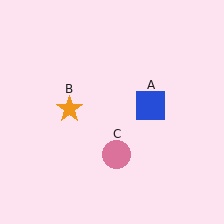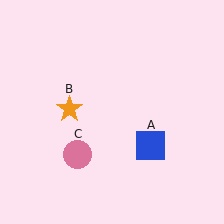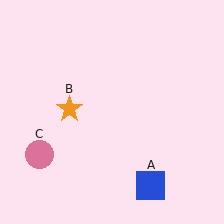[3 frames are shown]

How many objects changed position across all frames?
2 objects changed position: blue square (object A), pink circle (object C).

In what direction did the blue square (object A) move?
The blue square (object A) moved down.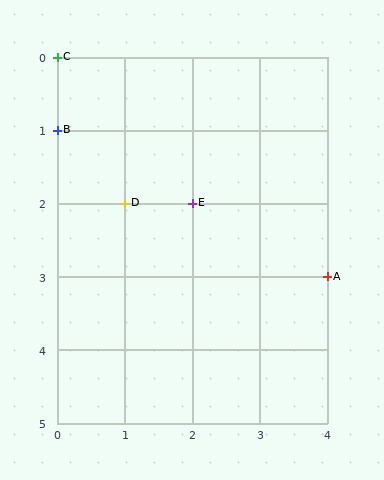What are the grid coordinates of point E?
Point E is at grid coordinates (2, 2).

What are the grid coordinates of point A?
Point A is at grid coordinates (4, 3).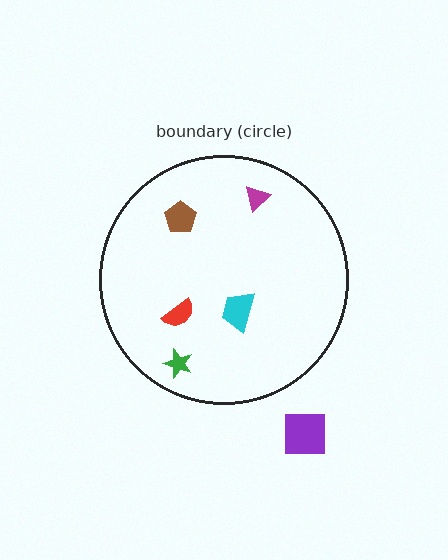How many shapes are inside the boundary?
5 inside, 1 outside.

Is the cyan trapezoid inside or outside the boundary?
Inside.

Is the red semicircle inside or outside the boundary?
Inside.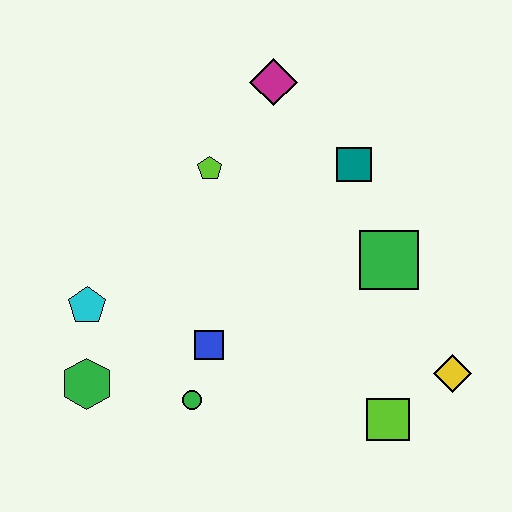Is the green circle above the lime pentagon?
No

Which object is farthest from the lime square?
The magenta diamond is farthest from the lime square.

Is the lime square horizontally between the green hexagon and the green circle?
No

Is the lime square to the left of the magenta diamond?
No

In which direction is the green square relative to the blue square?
The green square is to the right of the blue square.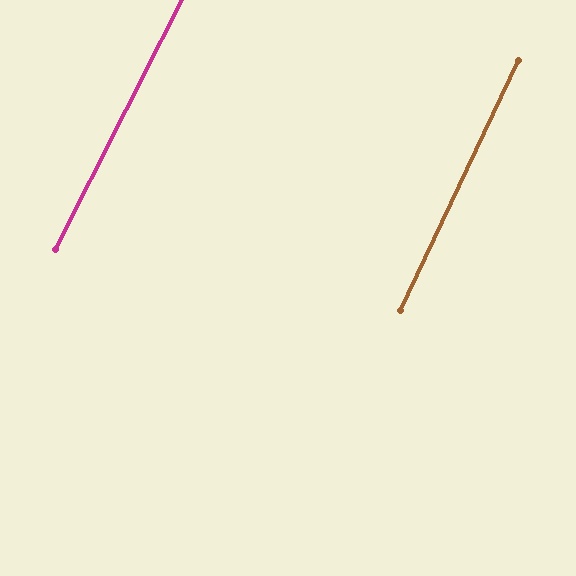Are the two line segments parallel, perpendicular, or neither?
Parallel — their directions differ by only 1.7°.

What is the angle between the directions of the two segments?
Approximately 2 degrees.